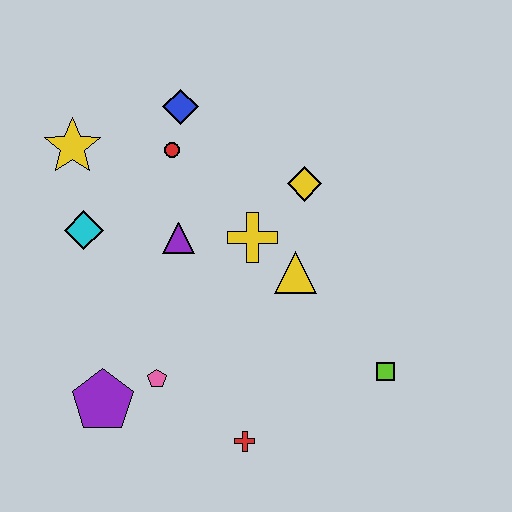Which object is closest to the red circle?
The blue diamond is closest to the red circle.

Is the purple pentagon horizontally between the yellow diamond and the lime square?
No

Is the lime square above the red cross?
Yes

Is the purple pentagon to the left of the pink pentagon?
Yes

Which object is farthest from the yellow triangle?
The yellow star is farthest from the yellow triangle.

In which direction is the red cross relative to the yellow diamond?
The red cross is below the yellow diamond.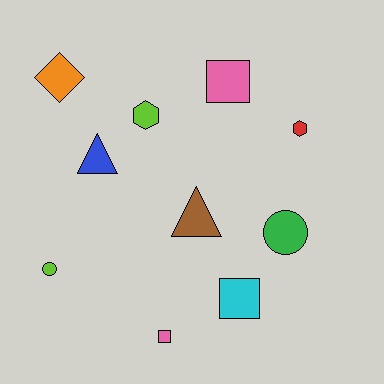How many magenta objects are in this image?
There are no magenta objects.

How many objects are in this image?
There are 10 objects.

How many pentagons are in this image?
There are no pentagons.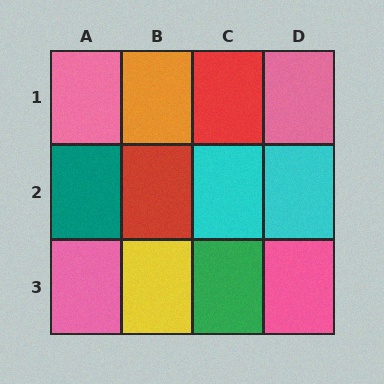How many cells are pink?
4 cells are pink.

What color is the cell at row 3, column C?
Green.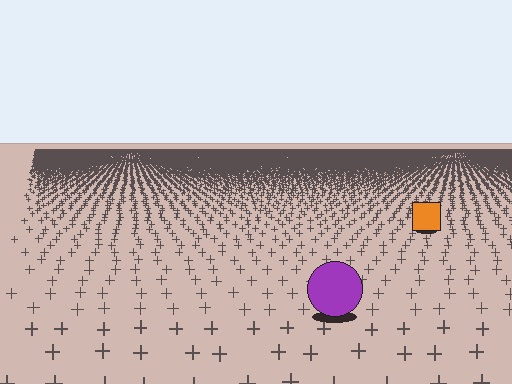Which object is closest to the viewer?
The purple circle is closest. The texture marks near it are larger and more spread out.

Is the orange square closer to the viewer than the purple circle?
No. The purple circle is closer — you can tell from the texture gradient: the ground texture is coarser near it.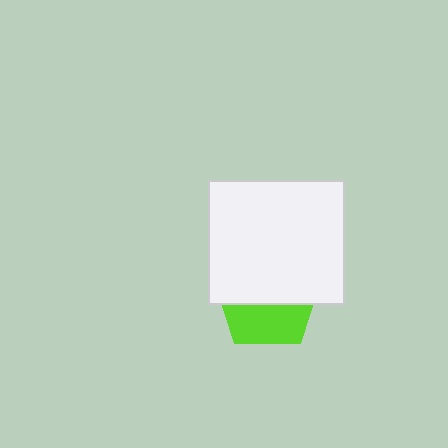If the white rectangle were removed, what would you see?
You would see the complete lime pentagon.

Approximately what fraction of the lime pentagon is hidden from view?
Roughly 60% of the lime pentagon is hidden behind the white rectangle.